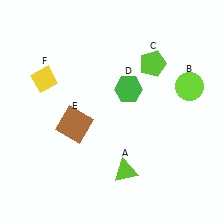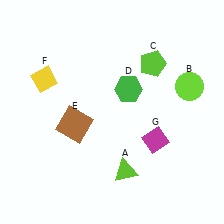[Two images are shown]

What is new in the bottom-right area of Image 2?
A magenta diamond (G) was added in the bottom-right area of Image 2.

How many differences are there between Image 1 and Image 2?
There is 1 difference between the two images.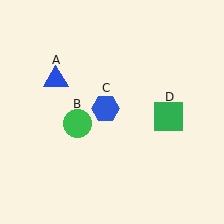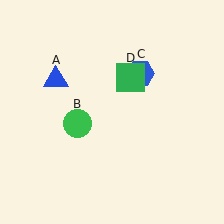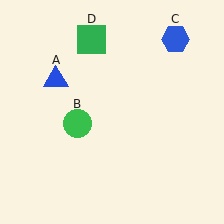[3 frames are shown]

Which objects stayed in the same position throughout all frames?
Blue triangle (object A) and green circle (object B) remained stationary.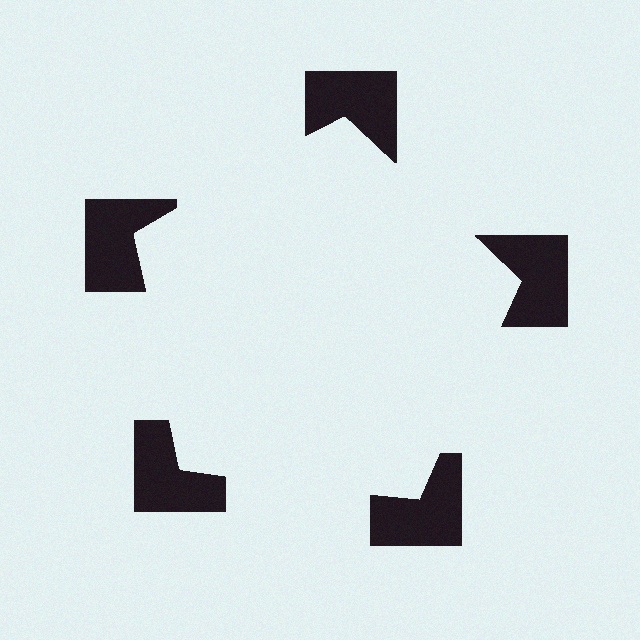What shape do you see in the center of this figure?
An illusory pentagon — its edges are inferred from the aligned wedge cuts in the notched squares, not physically drawn.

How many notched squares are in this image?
There are 5 — one at each vertex of the illusory pentagon.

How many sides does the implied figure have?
5 sides.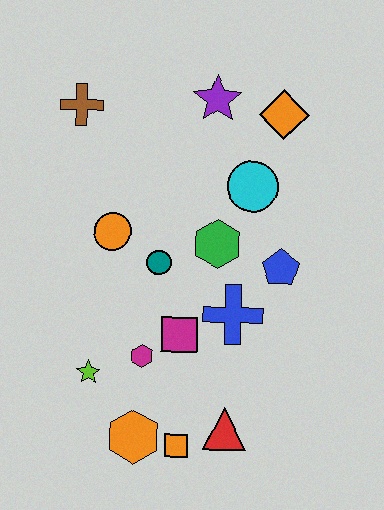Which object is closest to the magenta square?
The magenta hexagon is closest to the magenta square.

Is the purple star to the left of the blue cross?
Yes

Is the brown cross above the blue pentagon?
Yes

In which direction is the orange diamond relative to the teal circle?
The orange diamond is above the teal circle.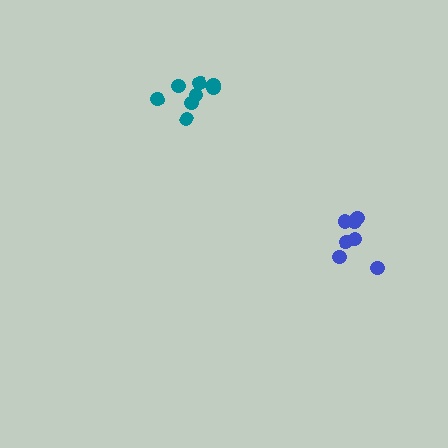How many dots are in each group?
Group 1: 8 dots, Group 2: 8 dots (16 total).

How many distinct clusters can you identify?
There are 2 distinct clusters.